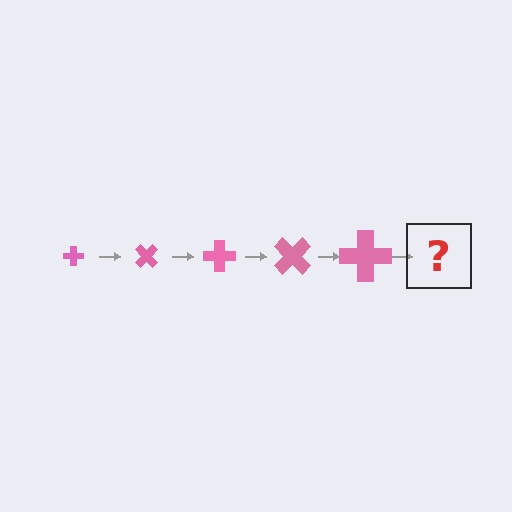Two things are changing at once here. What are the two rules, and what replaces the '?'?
The two rules are that the cross grows larger each step and it rotates 45 degrees each step. The '?' should be a cross, larger than the previous one and rotated 225 degrees from the start.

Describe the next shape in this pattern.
It should be a cross, larger than the previous one and rotated 225 degrees from the start.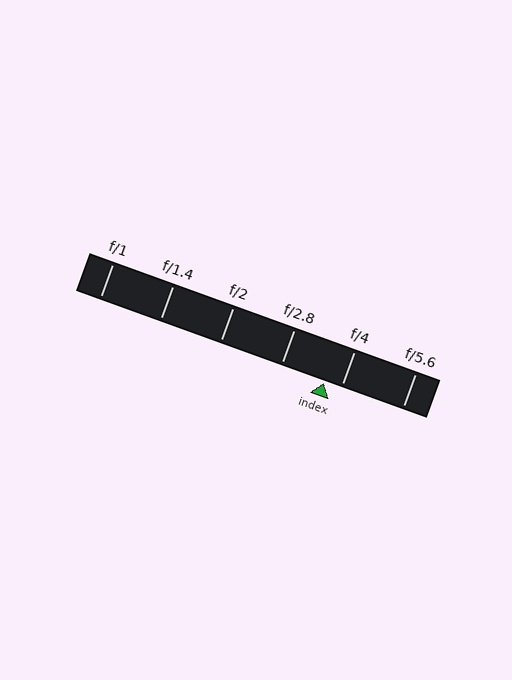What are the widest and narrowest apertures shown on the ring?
The widest aperture shown is f/1 and the narrowest is f/5.6.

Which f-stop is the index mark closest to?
The index mark is closest to f/4.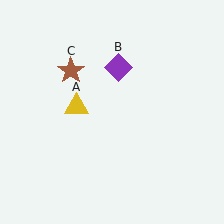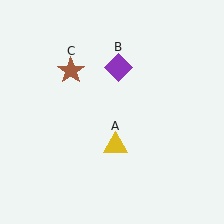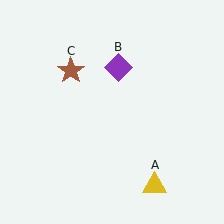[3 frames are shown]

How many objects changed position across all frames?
1 object changed position: yellow triangle (object A).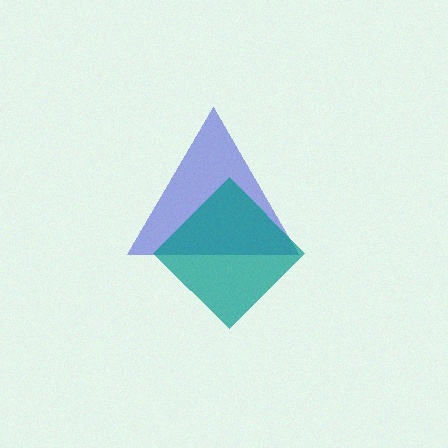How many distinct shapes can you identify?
There are 2 distinct shapes: a blue triangle, a teal diamond.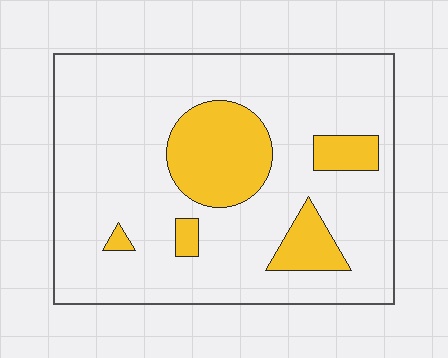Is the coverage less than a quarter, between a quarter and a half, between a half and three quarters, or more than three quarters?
Less than a quarter.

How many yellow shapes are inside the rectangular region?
5.